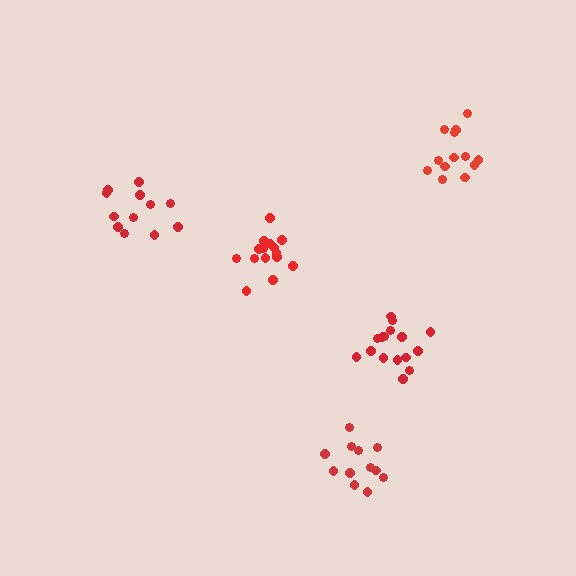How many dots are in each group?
Group 1: 12 dots, Group 2: 15 dots, Group 3: 16 dots, Group 4: 13 dots, Group 5: 12 dots (68 total).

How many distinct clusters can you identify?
There are 5 distinct clusters.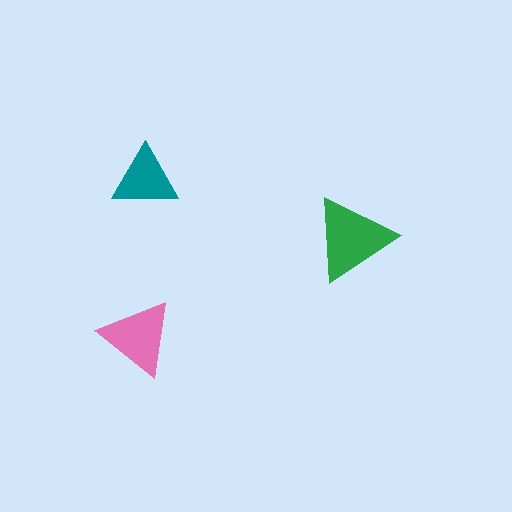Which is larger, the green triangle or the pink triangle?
The green one.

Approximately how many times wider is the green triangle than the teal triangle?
About 1.5 times wider.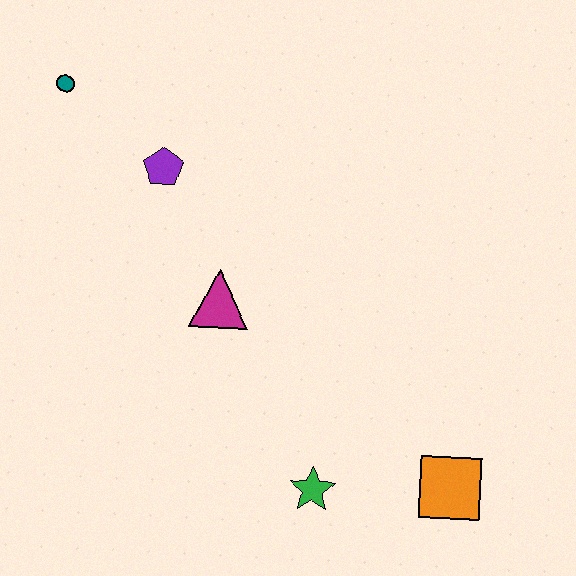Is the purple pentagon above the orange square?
Yes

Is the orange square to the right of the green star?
Yes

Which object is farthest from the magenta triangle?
The orange square is farthest from the magenta triangle.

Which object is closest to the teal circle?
The purple pentagon is closest to the teal circle.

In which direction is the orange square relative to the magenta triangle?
The orange square is to the right of the magenta triangle.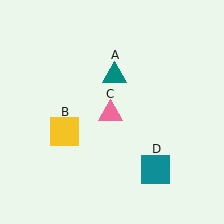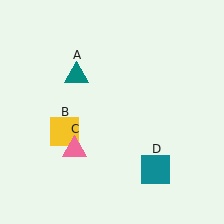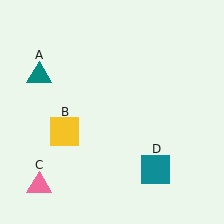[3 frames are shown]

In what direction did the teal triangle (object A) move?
The teal triangle (object A) moved left.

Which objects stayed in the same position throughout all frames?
Yellow square (object B) and teal square (object D) remained stationary.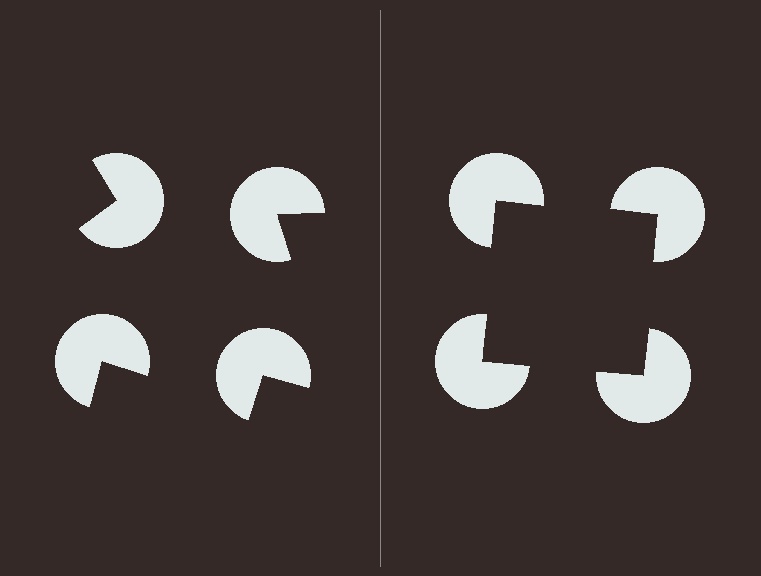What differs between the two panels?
The pac-man discs are positioned identically on both sides; only the wedge orientations differ. On the right they align to a square; on the left they are misaligned.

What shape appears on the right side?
An illusory square.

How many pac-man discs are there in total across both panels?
8 — 4 on each side.